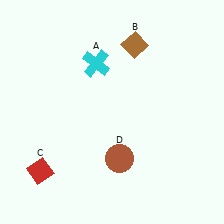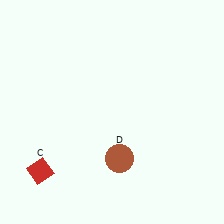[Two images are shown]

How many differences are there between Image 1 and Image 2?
There are 2 differences between the two images.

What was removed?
The brown diamond (B), the cyan cross (A) were removed in Image 2.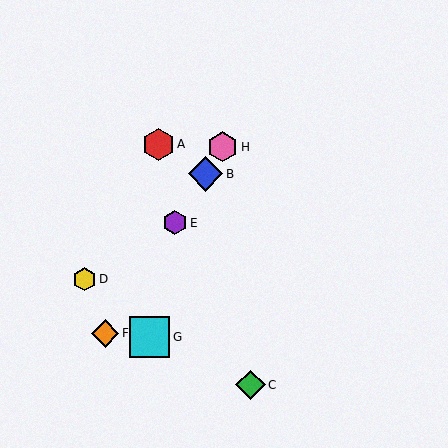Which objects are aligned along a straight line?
Objects B, E, F, H are aligned along a straight line.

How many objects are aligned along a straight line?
4 objects (B, E, F, H) are aligned along a straight line.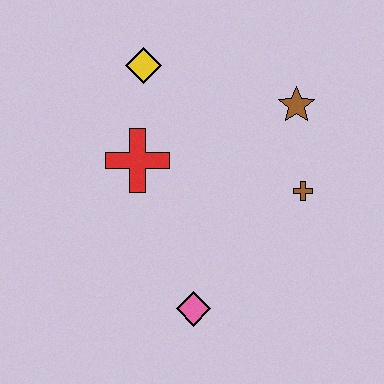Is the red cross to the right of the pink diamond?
No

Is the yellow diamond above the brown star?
Yes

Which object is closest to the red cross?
The yellow diamond is closest to the red cross.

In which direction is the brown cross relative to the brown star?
The brown cross is below the brown star.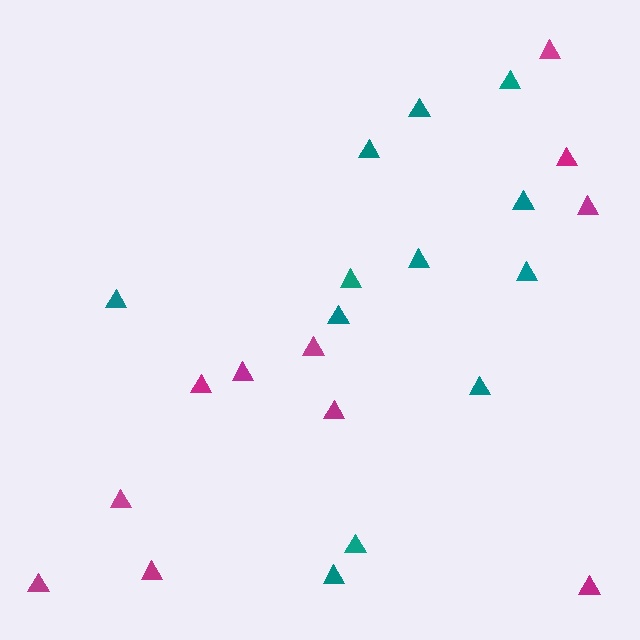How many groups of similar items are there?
There are 2 groups: one group of magenta triangles (11) and one group of teal triangles (12).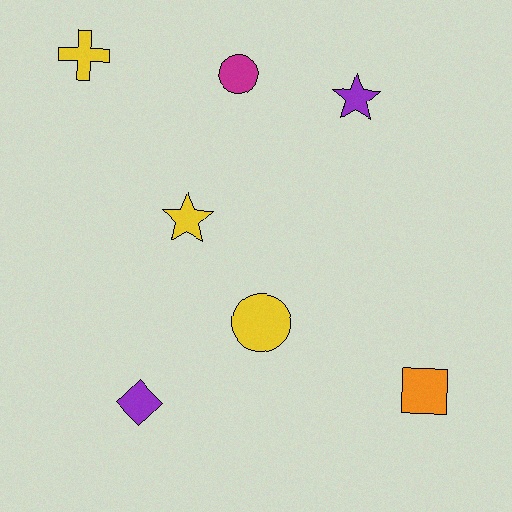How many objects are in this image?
There are 7 objects.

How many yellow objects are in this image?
There are 3 yellow objects.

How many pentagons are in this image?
There are no pentagons.